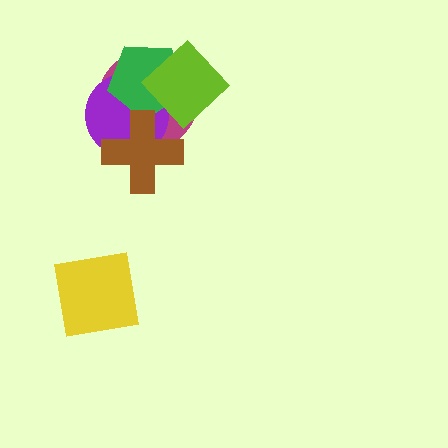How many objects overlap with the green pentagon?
4 objects overlap with the green pentagon.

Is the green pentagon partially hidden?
Yes, it is partially covered by another shape.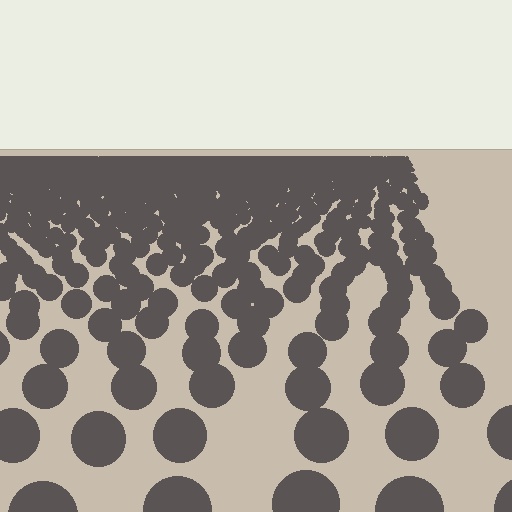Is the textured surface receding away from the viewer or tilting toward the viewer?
The surface is receding away from the viewer. Texture elements get smaller and denser toward the top.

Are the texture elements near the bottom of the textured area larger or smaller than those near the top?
Larger. Near the bottom, elements are closer to the viewer and appear at a bigger on-screen size.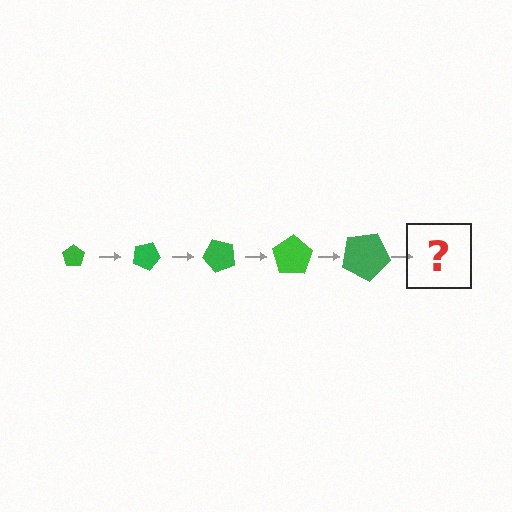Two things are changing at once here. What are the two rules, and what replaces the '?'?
The two rules are that the pentagon grows larger each step and it rotates 25 degrees each step. The '?' should be a pentagon, larger than the previous one and rotated 125 degrees from the start.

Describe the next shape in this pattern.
It should be a pentagon, larger than the previous one and rotated 125 degrees from the start.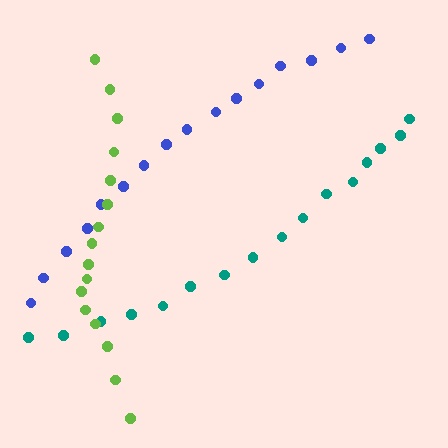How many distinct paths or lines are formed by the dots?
There are 3 distinct paths.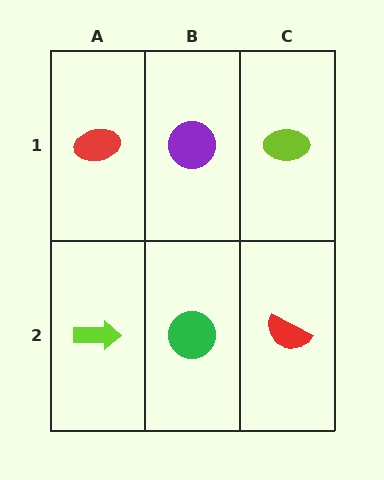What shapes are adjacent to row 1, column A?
A lime arrow (row 2, column A), a purple circle (row 1, column B).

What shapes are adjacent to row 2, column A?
A red ellipse (row 1, column A), a green circle (row 2, column B).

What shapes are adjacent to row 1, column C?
A red semicircle (row 2, column C), a purple circle (row 1, column B).